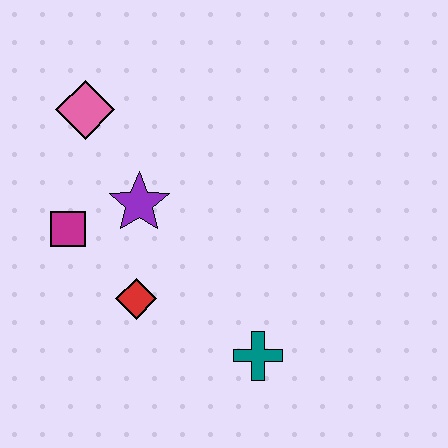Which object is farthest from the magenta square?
The teal cross is farthest from the magenta square.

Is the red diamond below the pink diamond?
Yes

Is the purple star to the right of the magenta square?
Yes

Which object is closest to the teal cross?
The red diamond is closest to the teal cross.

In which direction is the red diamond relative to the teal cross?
The red diamond is to the left of the teal cross.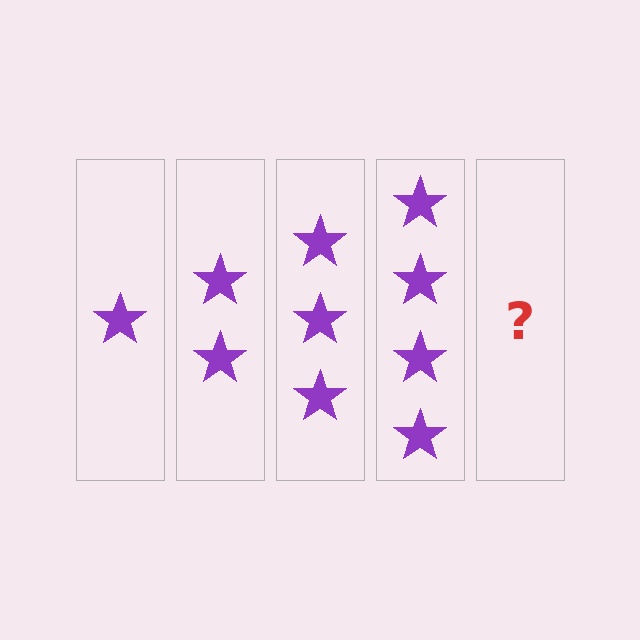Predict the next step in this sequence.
The next step is 5 stars.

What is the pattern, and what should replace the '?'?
The pattern is that each step adds one more star. The '?' should be 5 stars.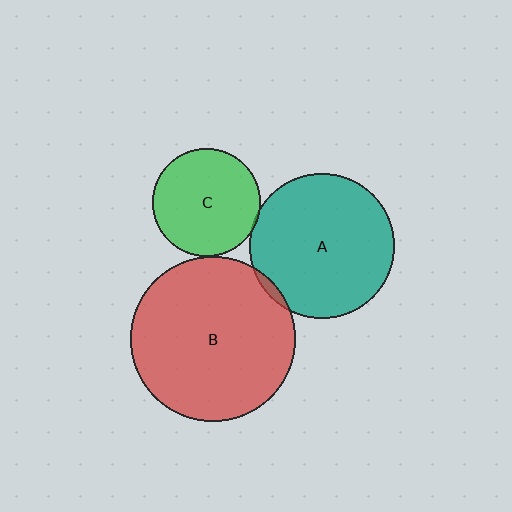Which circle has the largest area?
Circle B (red).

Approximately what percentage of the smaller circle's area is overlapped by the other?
Approximately 5%.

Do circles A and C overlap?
Yes.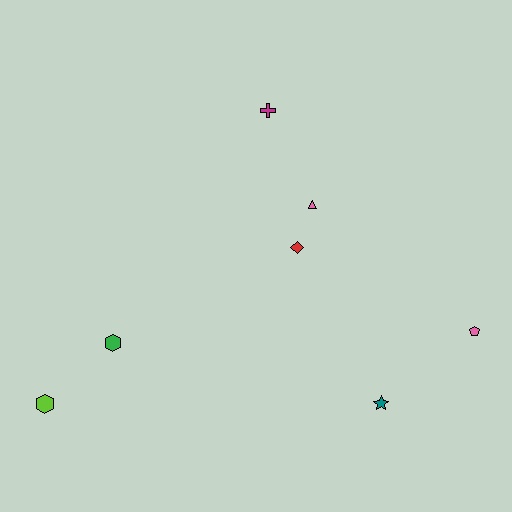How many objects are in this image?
There are 7 objects.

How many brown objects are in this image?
There are no brown objects.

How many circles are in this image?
There are no circles.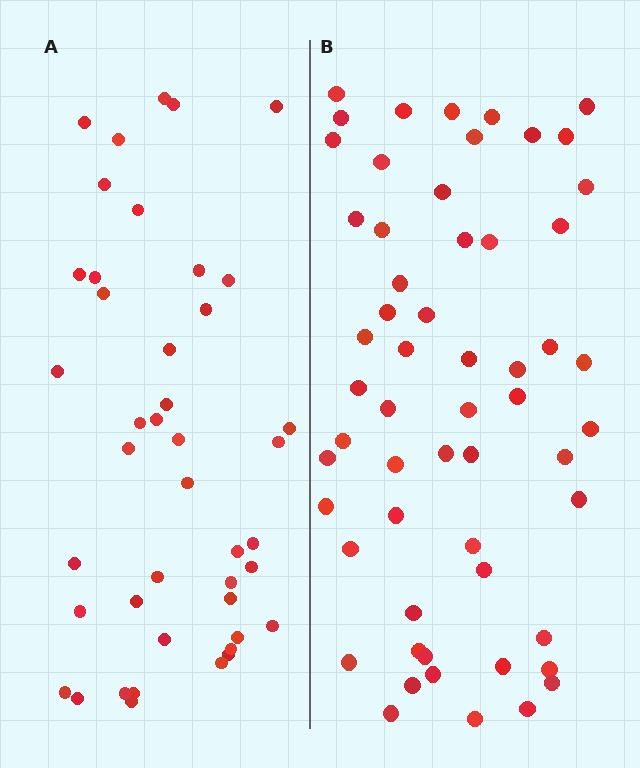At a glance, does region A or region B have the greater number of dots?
Region B (the right region) has more dots.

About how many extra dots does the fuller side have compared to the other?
Region B has approximately 15 more dots than region A.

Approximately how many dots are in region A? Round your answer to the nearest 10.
About 40 dots. (The exact count is 43, which rounds to 40.)